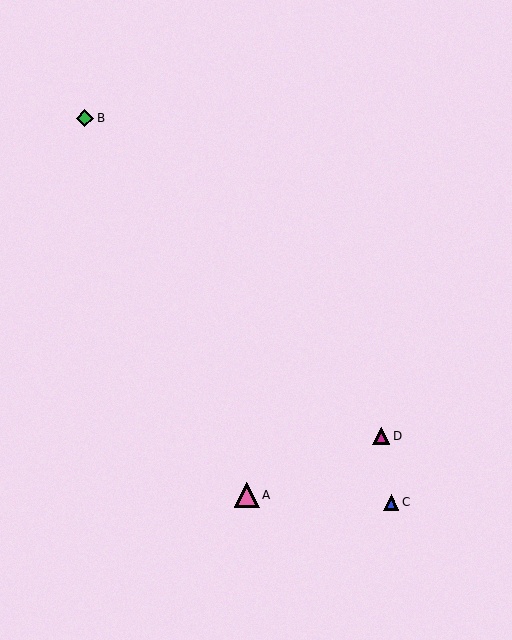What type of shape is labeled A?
Shape A is a pink triangle.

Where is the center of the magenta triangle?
The center of the magenta triangle is at (381, 436).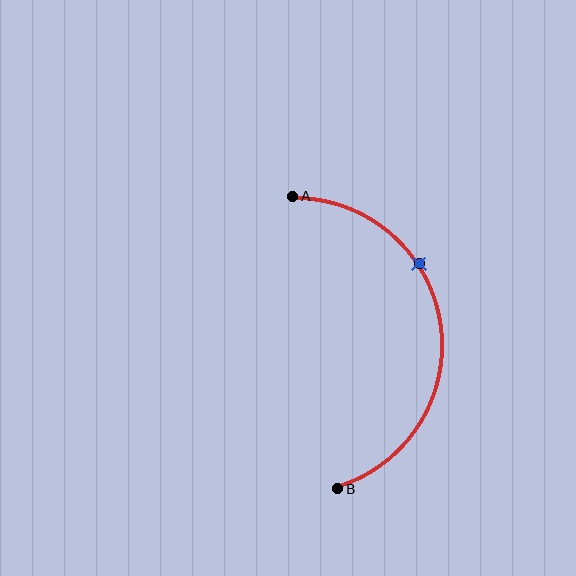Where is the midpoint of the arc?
The arc midpoint is the point on the curve farthest from the straight line joining A and B. It sits to the right of that line.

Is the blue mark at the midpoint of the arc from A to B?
No. The blue mark lies on the arc but is closer to endpoint A. The arc midpoint would be at the point on the curve equidistant along the arc from both A and B.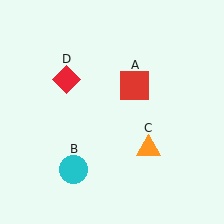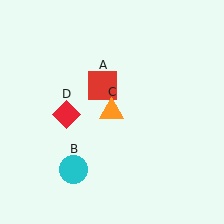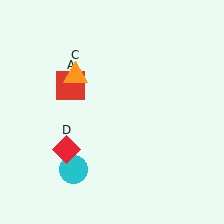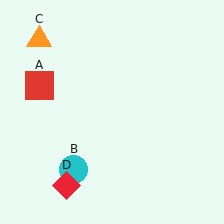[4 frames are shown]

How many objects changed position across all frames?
3 objects changed position: red square (object A), orange triangle (object C), red diamond (object D).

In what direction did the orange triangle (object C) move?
The orange triangle (object C) moved up and to the left.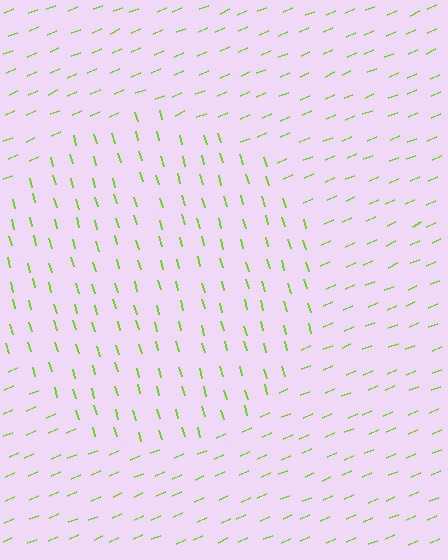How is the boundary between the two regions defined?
The boundary is defined purely by a change in line orientation (approximately 82 degrees difference). All lines are the same color and thickness.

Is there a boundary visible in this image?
Yes, there is a texture boundary formed by a change in line orientation.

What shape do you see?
I see a circle.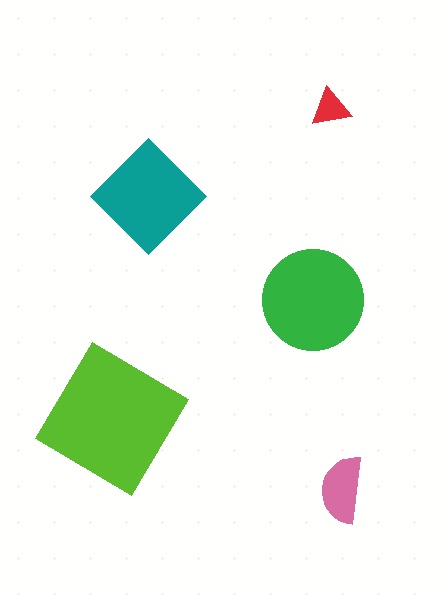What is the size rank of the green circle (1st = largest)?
2nd.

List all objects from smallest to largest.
The red triangle, the pink semicircle, the teal diamond, the green circle, the lime diamond.